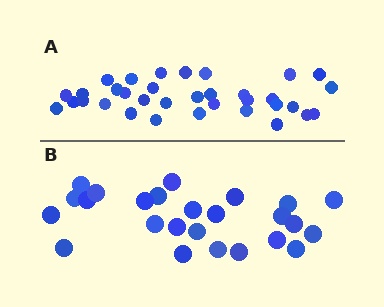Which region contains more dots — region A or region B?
Region A (the top region) has more dots.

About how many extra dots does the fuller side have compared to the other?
Region A has roughly 8 or so more dots than region B.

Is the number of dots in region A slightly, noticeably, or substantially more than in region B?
Region A has noticeably more, but not dramatically so. The ratio is roughly 1.4 to 1.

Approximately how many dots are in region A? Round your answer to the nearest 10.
About 30 dots. (The exact count is 34, which rounds to 30.)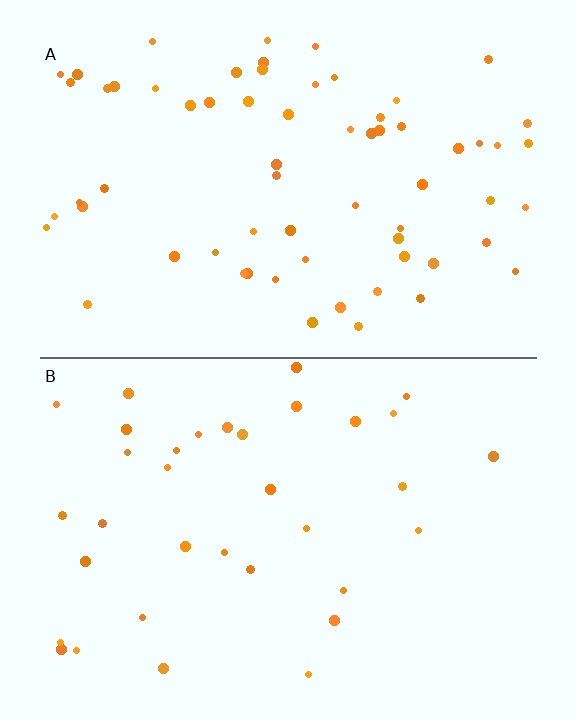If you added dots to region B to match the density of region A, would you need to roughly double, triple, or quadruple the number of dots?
Approximately double.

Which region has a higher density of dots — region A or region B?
A (the top).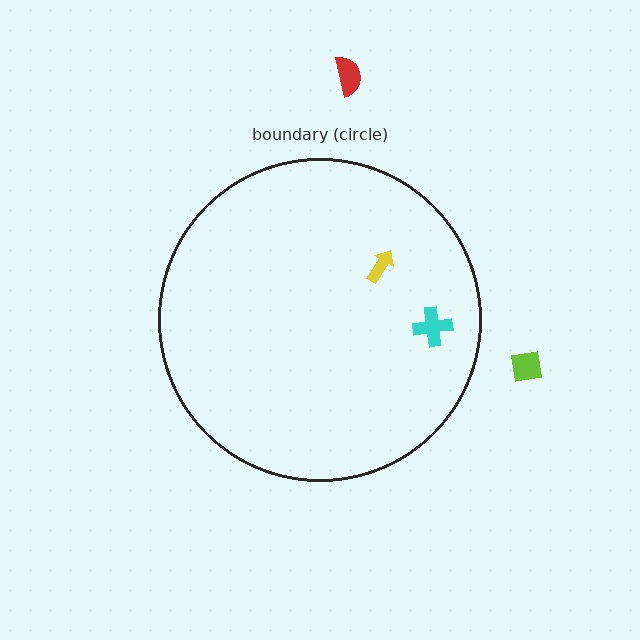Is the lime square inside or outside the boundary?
Outside.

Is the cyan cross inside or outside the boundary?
Inside.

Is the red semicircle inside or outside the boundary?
Outside.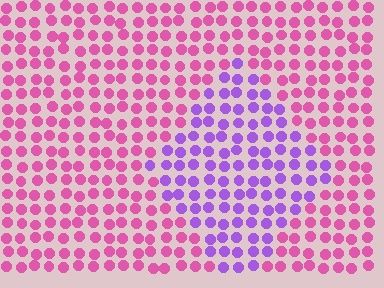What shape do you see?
I see a diamond.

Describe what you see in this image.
The image is filled with small pink elements in a uniform arrangement. A diamond-shaped region is visible where the elements are tinted to a slightly different hue, forming a subtle color boundary.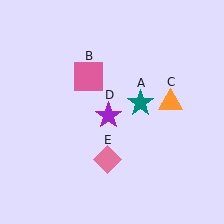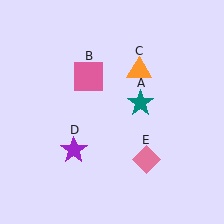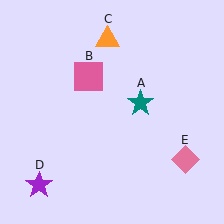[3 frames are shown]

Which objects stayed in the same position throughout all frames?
Teal star (object A) and pink square (object B) remained stationary.